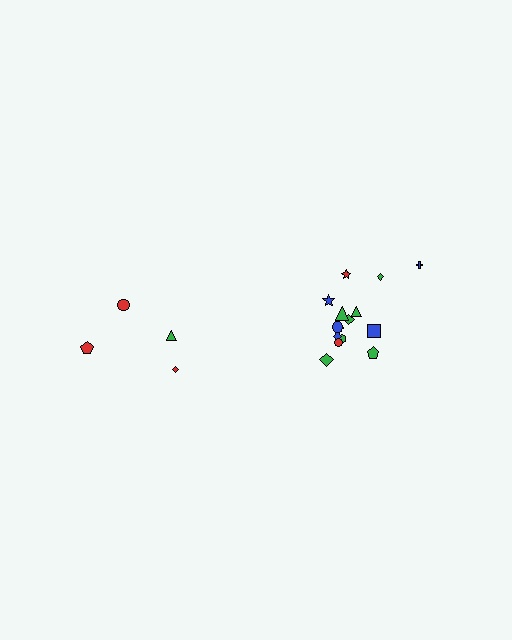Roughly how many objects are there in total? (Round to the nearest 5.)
Roughly 20 objects in total.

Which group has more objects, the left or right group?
The right group.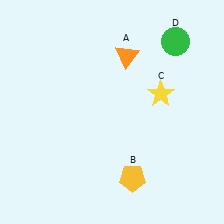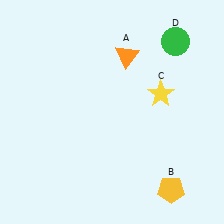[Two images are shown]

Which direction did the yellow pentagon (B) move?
The yellow pentagon (B) moved right.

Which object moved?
The yellow pentagon (B) moved right.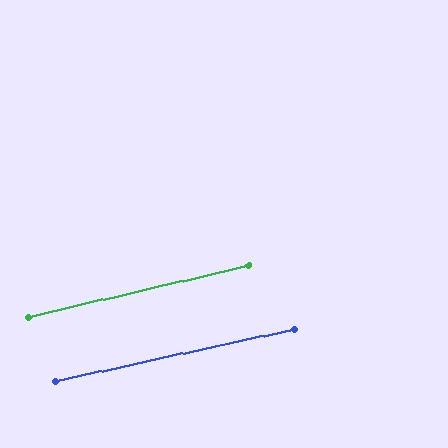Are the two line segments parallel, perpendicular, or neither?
Parallel — their directions differ by only 0.9°.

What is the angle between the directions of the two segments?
Approximately 1 degree.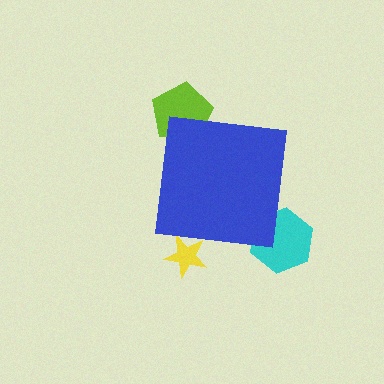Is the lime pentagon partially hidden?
Yes, the lime pentagon is partially hidden behind the blue square.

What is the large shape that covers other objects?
A blue square.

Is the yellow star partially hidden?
Yes, the yellow star is partially hidden behind the blue square.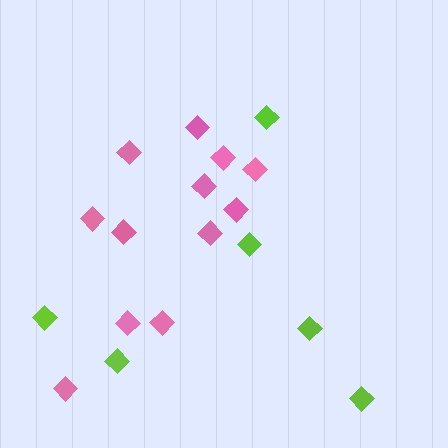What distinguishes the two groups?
There are 2 groups: one group of lime diamonds (6) and one group of pink diamonds (12).